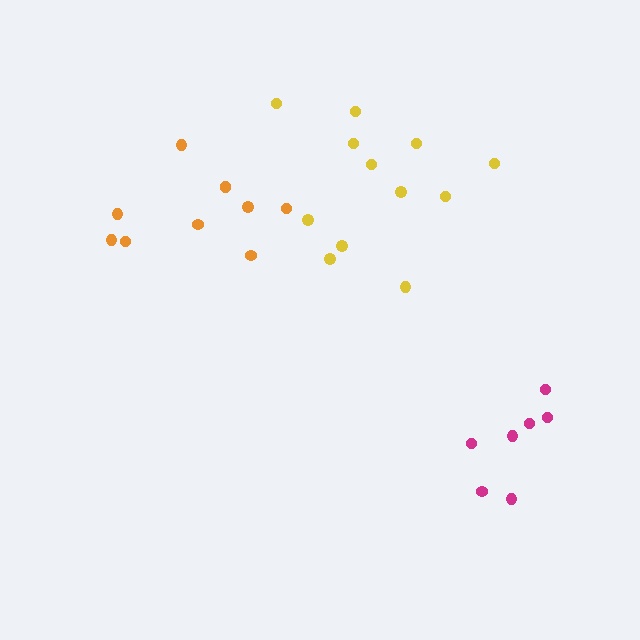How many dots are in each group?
Group 1: 10 dots, Group 2: 7 dots, Group 3: 12 dots (29 total).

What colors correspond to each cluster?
The clusters are colored: orange, magenta, yellow.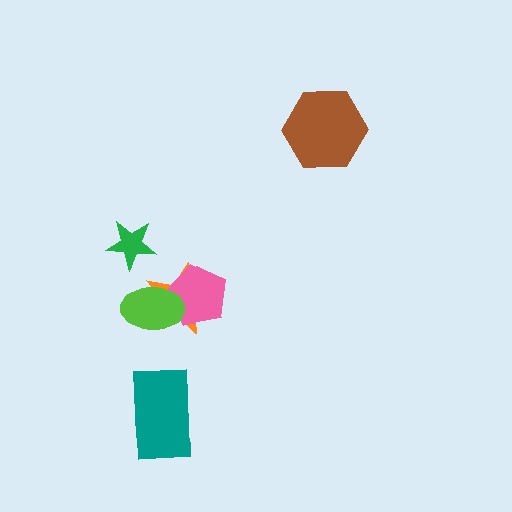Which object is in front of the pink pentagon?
The lime ellipse is in front of the pink pentagon.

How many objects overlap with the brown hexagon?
0 objects overlap with the brown hexagon.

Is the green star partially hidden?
No, no other shape covers it.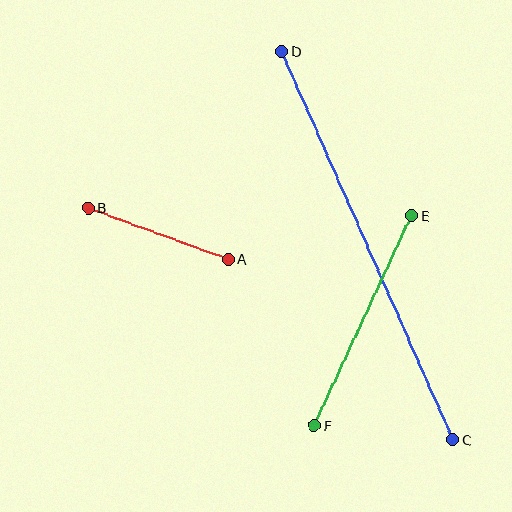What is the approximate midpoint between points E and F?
The midpoint is at approximately (363, 320) pixels.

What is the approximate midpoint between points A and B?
The midpoint is at approximately (158, 233) pixels.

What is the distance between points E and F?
The distance is approximately 231 pixels.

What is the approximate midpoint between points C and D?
The midpoint is at approximately (367, 245) pixels.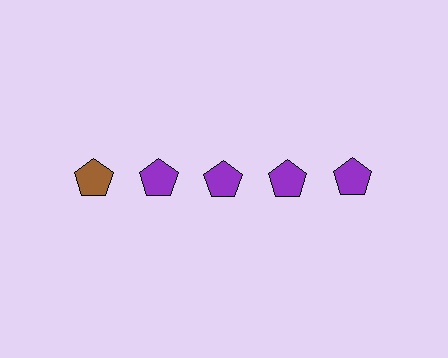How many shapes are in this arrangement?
There are 5 shapes arranged in a grid pattern.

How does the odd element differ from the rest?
It has a different color: brown instead of purple.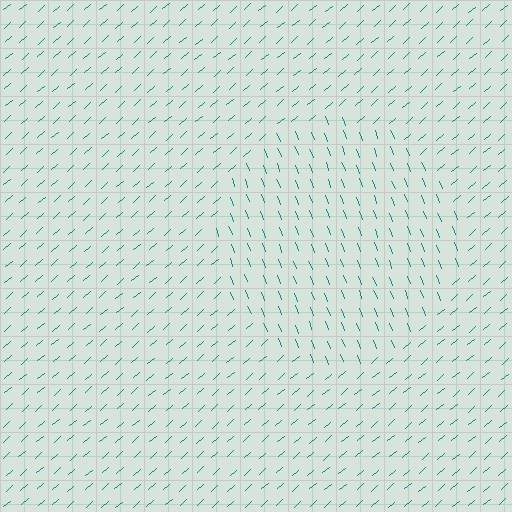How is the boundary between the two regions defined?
The boundary is defined purely by a change in line orientation (approximately 70 degrees difference). All lines are the same color and thickness.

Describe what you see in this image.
The image is filled with small teal line segments. A circle region in the image has lines oriented differently from the surrounding lines, creating a visible texture boundary.